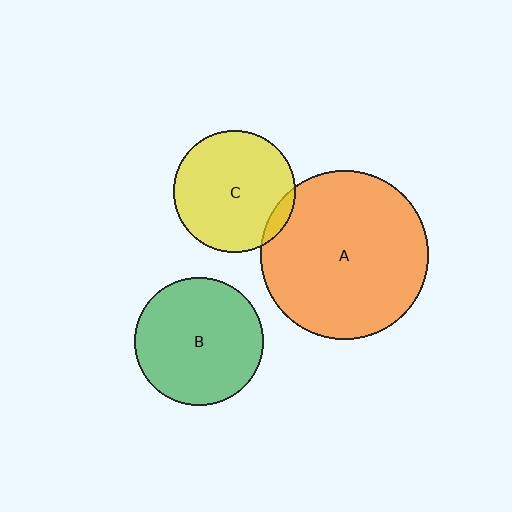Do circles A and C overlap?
Yes.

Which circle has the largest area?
Circle A (orange).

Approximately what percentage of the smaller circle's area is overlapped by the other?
Approximately 10%.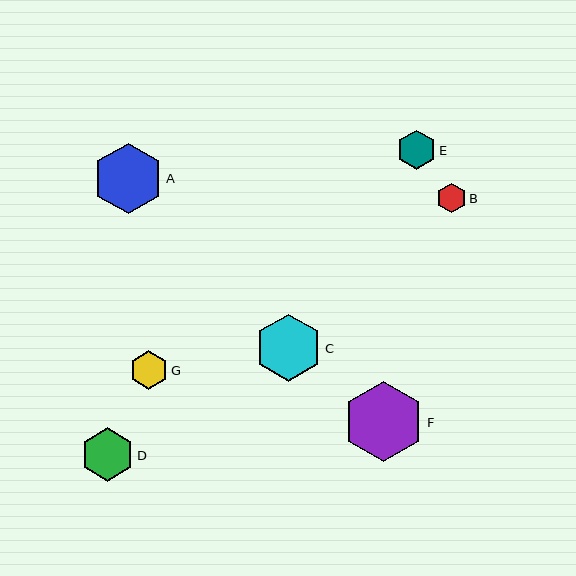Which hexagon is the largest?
Hexagon F is the largest with a size of approximately 81 pixels.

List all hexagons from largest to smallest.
From largest to smallest: F, A, C, D, E, G, B.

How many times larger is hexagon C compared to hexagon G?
Hexagon C is approximately 1.7 times the size of hexagon G.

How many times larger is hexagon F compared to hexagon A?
Hexagon F is approximately 1.1 times the size of hexagon A.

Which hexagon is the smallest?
Hexagon B is the smallest with a size of approximately 29 pixels.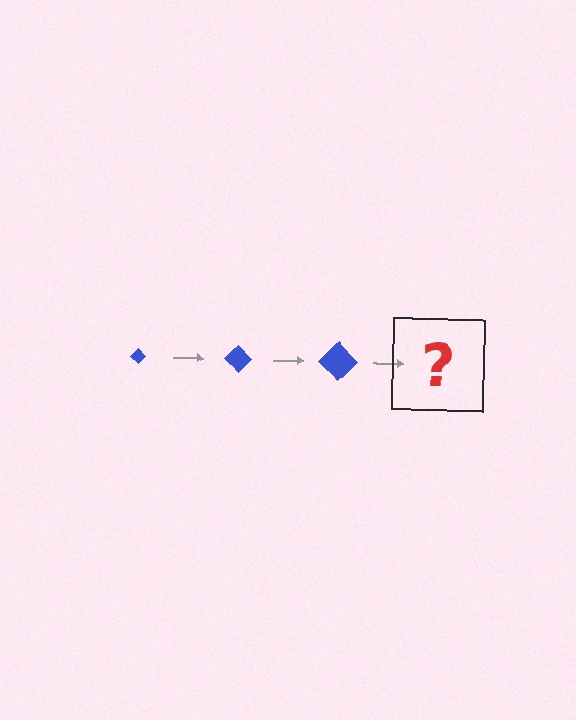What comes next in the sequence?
The next element should be a blue diamond, larger than the previous one.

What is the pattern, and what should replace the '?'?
The pattern is that the diamond gets progressively larger each step. The '?' should be a blue diamond, larger than the previous one.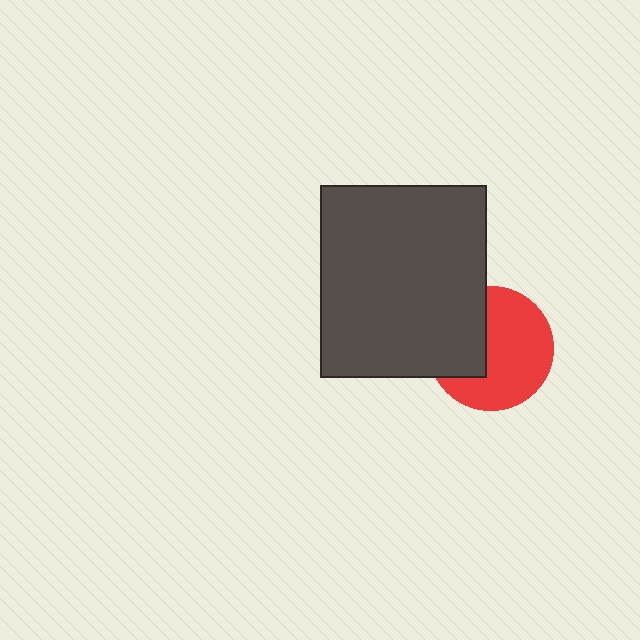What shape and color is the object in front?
The object in front is a dark gray rectangle.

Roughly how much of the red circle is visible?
About half of it is visible (roughly 63%).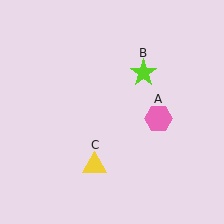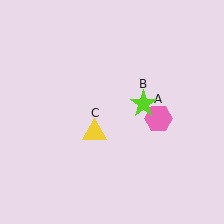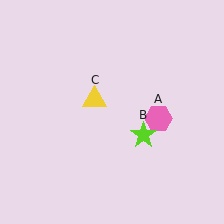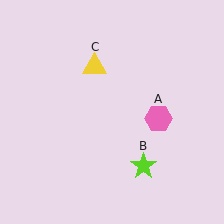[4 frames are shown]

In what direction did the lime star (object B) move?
The lime star (object B) moved down.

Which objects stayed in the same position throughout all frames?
Pink hexagon (object A) remained stationary.